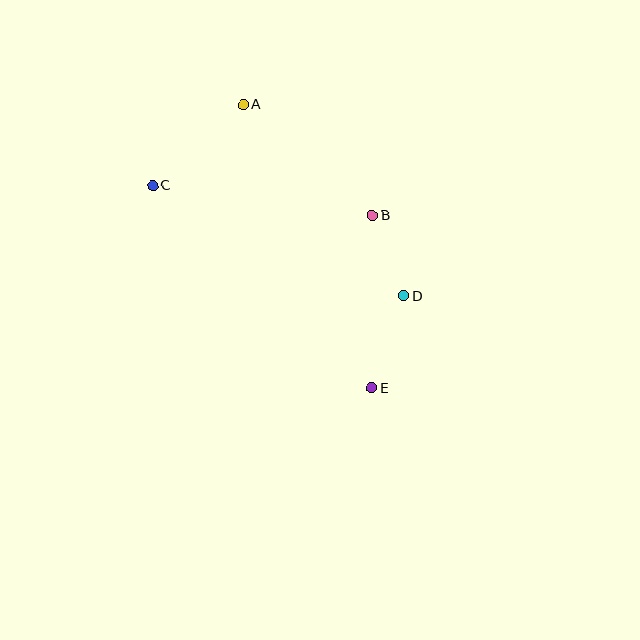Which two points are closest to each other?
Points B and D are closest to each other.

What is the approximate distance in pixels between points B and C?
The distance between B and C is approximately 221 pixels.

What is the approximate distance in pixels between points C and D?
The distance between C and D is approximately 274 pixels.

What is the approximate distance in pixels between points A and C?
The distance between A and C is approximately 121 pixels.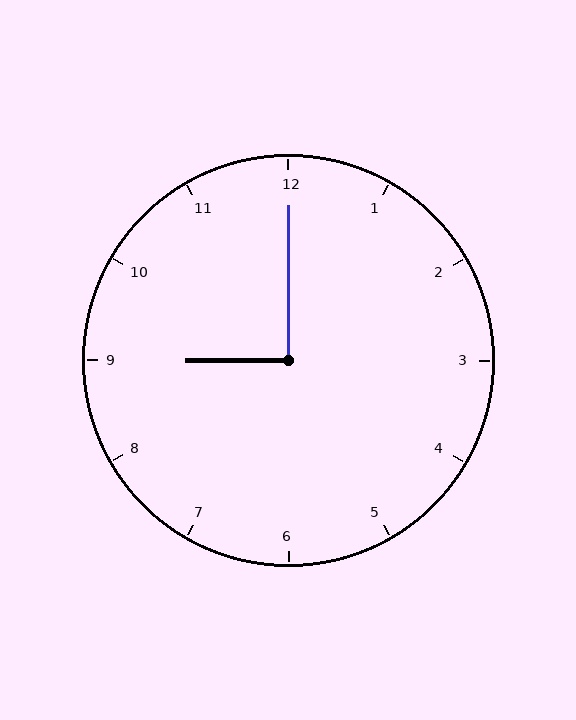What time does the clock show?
9:00.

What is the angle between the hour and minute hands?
Approximately 90 degrees.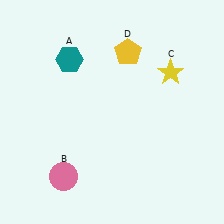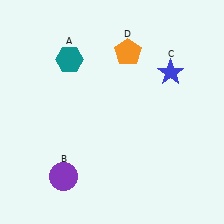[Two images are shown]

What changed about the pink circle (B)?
In Image 1, B is pink. In Image 2, it changed to purple.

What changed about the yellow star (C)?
In Image 1, C is yellow. In Image 2, it changed to blue.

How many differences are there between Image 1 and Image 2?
There are 3 differences between the two images.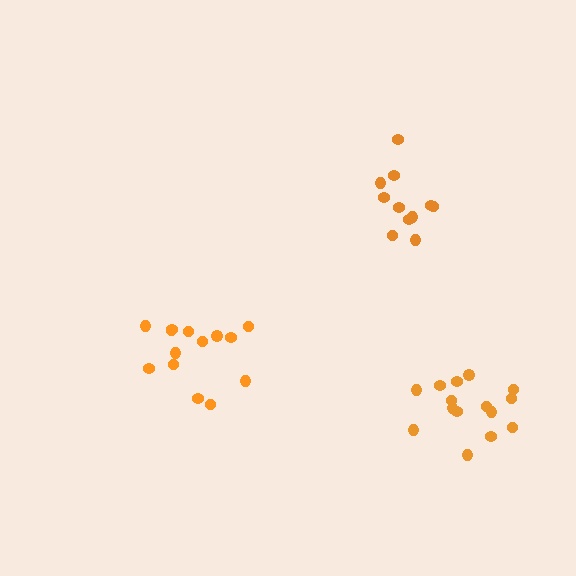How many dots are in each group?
Group 1: 11 dots, Group 2: 14 dots, Group 3: 15 dots (40 total).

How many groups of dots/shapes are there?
There are 3 groups.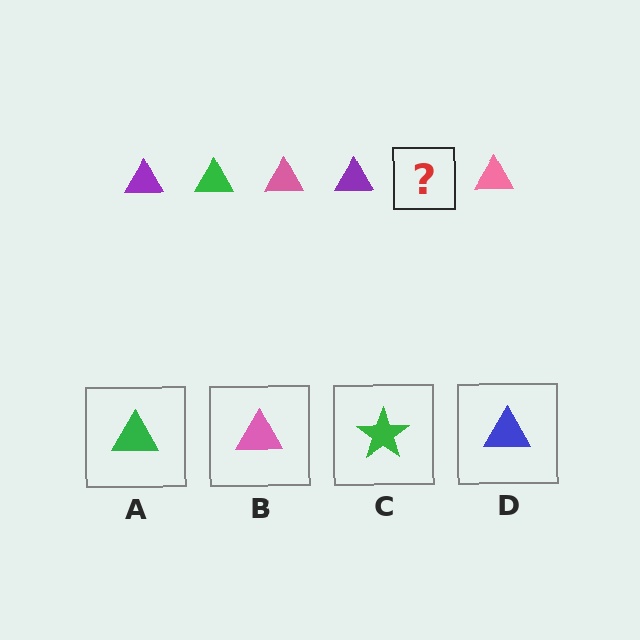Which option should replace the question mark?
Option A.